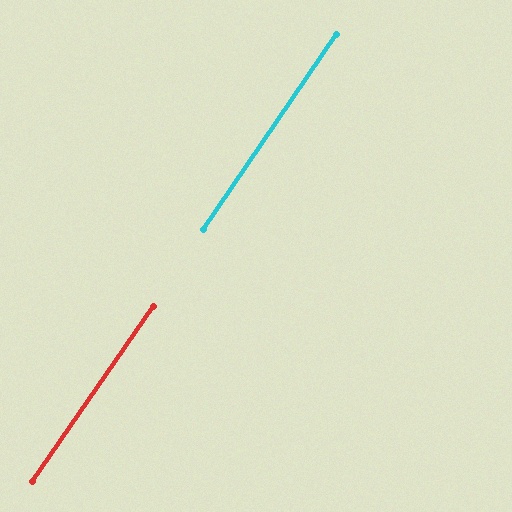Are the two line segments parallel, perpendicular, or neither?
Parallel — their directions differ by only 0.3°.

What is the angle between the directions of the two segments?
Approximately 0 degrees.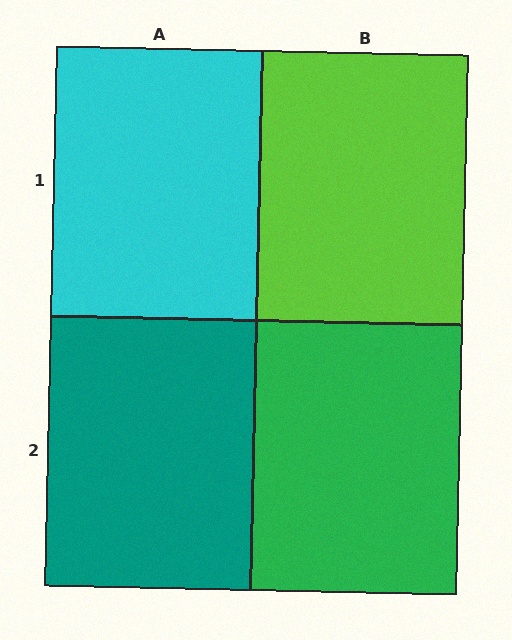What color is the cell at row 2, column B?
Green.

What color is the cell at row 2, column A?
Teal.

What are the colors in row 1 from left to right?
Cyan, lime.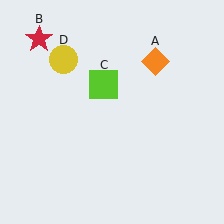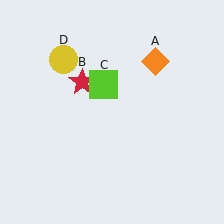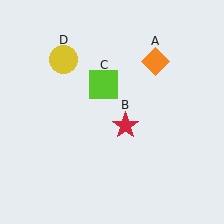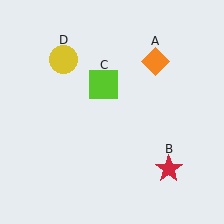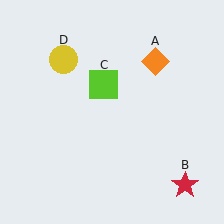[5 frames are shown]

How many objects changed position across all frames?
1 object changed position: red star (object B).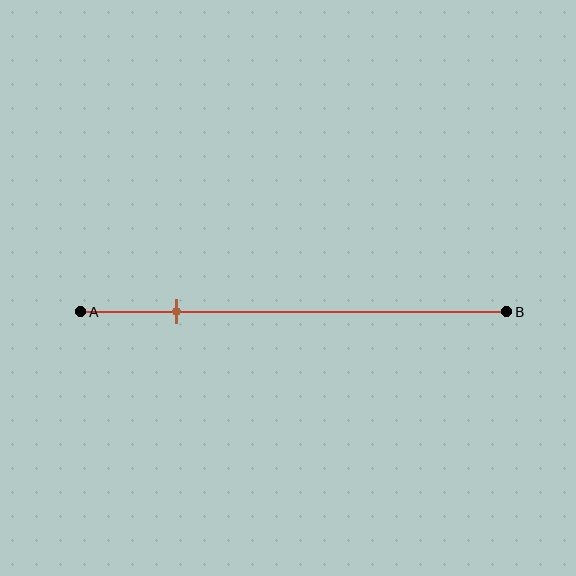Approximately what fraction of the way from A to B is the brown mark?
The brown mark is approximately 25% of the way from A to B.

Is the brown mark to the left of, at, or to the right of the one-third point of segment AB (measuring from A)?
The brown mark is to the left of the one-third point of segment AB.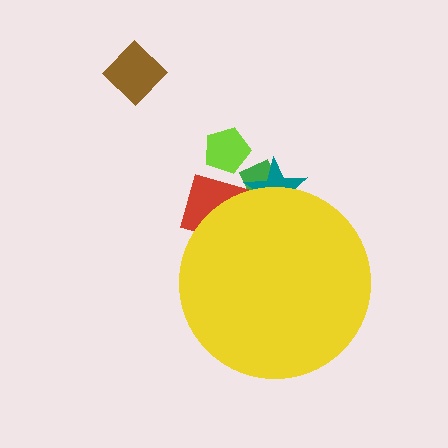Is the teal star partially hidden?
Yes, the teal star is partially hidden behind the yellow circle.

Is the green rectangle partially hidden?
Yes, the green rectangle is partially hidden behind the yellow circle.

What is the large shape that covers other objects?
A yellow circle.